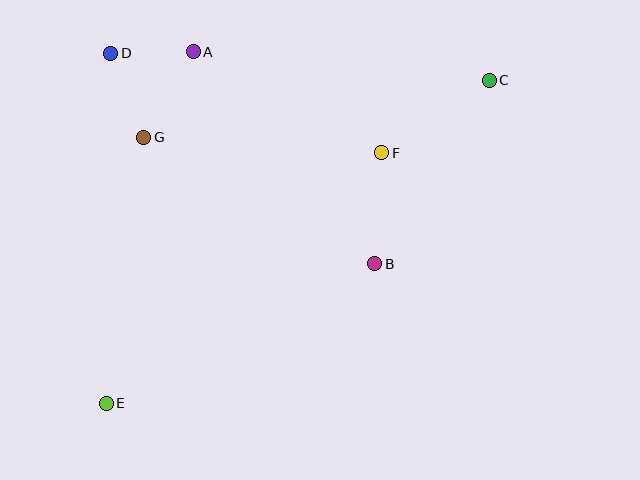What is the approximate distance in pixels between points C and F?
The distance between C and F is approximately 130 pixels.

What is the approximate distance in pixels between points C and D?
The distance between C and D is approximately 380 pixels.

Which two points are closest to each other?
Points A and D are closest to each other.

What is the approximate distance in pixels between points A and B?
The distance between A and B is approximately 280 pixels.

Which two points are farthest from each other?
Points C and E are farthest from each other.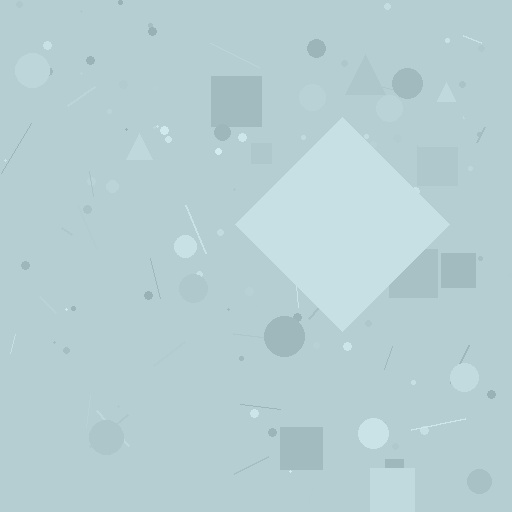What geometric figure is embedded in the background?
A diamond is embedded in the background.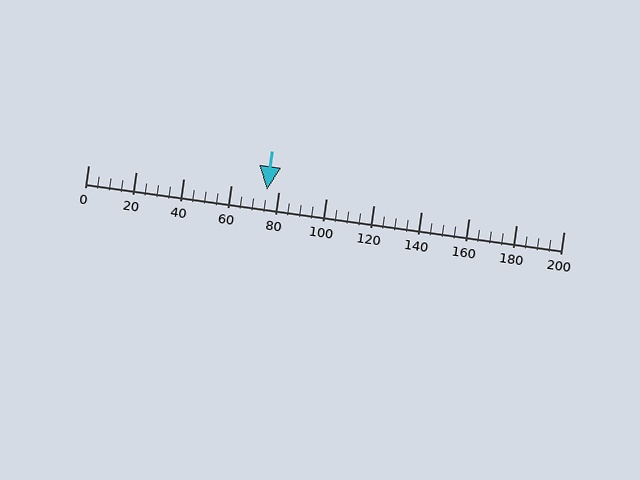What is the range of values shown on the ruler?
The ruler shows values from 0 to 200.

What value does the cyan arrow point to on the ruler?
The cyan arrow points to approximately 75.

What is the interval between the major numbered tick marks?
The major tick marks are spaced 20 units apart.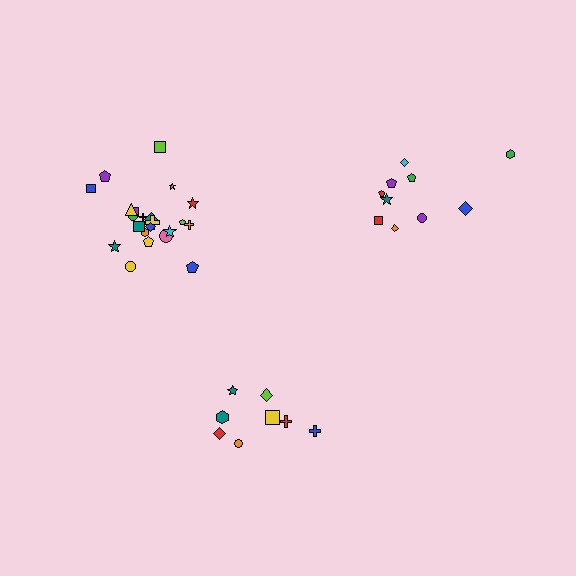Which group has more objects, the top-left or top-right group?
The top-left group.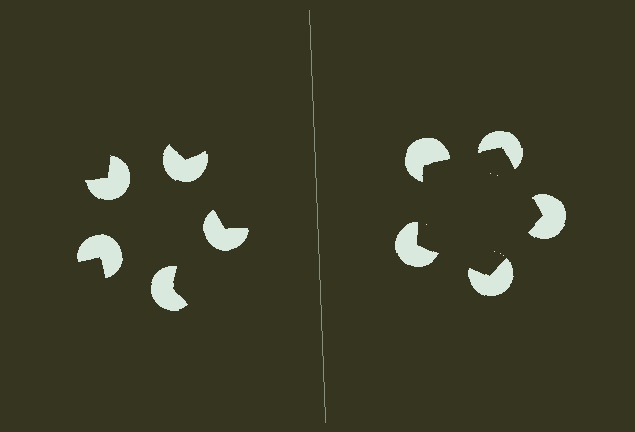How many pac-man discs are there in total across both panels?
10 — 5 on each side.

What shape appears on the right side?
An illusory pentagon.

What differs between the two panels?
The pac-man discs are positioned identically on both sides; only the wedge orientations differ. On the right they align to a pentagon; on the left they are misaligned.